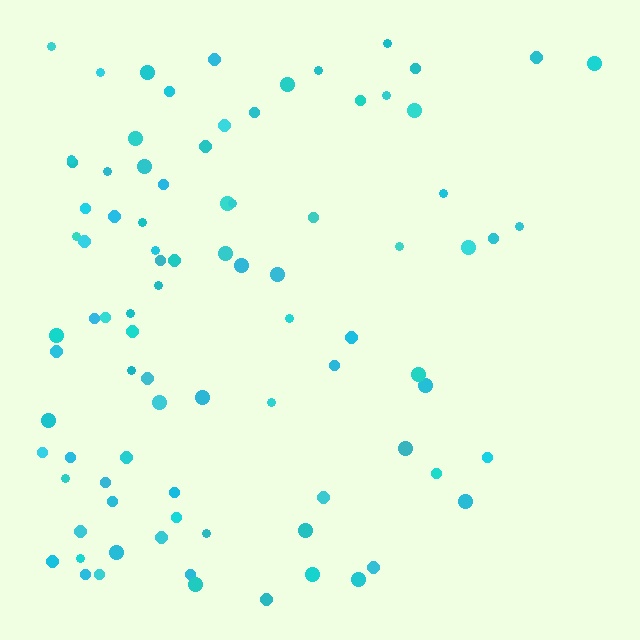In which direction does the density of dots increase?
From right to left, with the left side densest.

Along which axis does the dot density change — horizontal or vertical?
Horizontal.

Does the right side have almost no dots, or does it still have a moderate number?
Still a moderate number, just noticeably fewer than the left.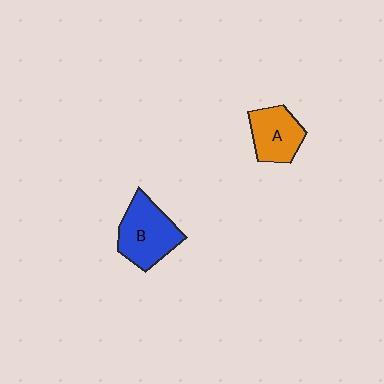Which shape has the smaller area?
Shape A (orange).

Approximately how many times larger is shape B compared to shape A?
Approximately 1.3 times.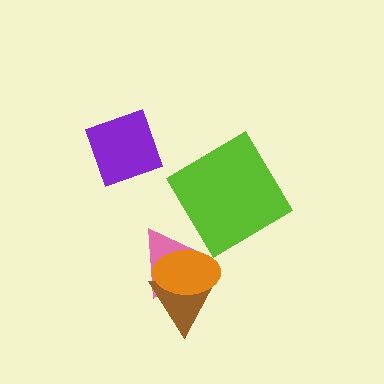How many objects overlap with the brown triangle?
2 objects overlap with the brown triangle.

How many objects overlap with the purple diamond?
0 objects overlap with the purple diamond.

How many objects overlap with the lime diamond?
0 objects overlap with the lime diamond.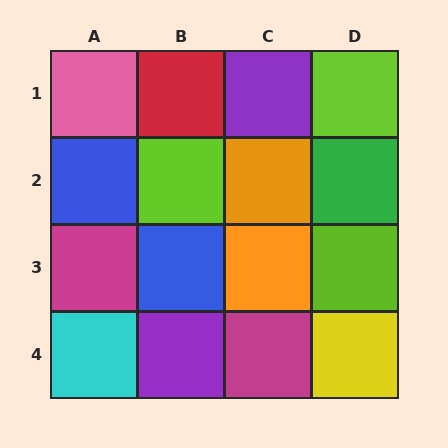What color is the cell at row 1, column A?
Pink.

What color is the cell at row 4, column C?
Magenta.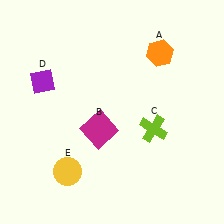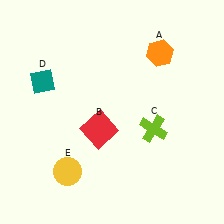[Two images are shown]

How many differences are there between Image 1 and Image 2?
There are 2 differences between the two images.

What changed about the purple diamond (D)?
In Image 1, D is purple. In Image 2, it changed to teal.